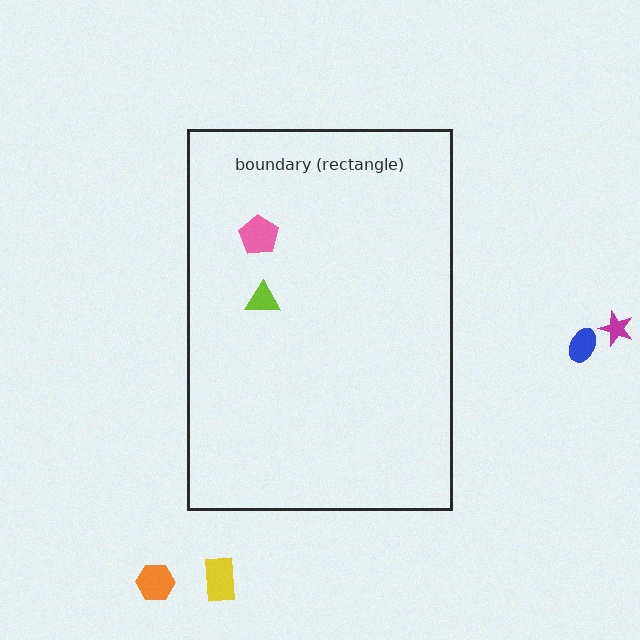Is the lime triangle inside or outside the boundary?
Inside.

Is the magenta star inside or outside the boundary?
Outside.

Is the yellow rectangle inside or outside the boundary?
Outside.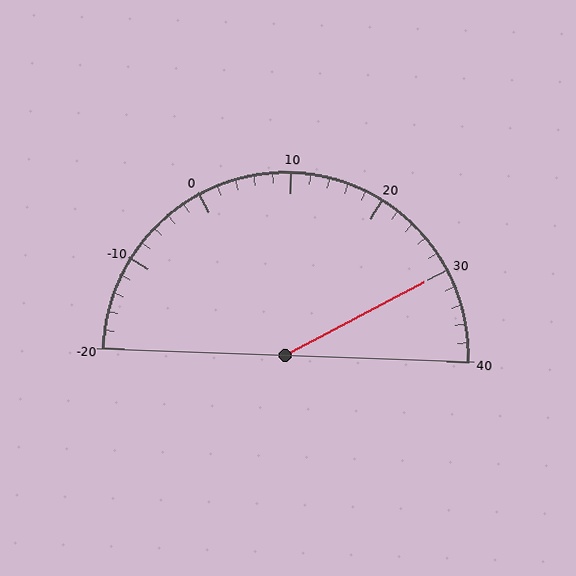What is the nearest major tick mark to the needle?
The nearest major tick mark is 30.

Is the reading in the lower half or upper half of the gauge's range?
The reading is in the upper half of the range (-20 to 40).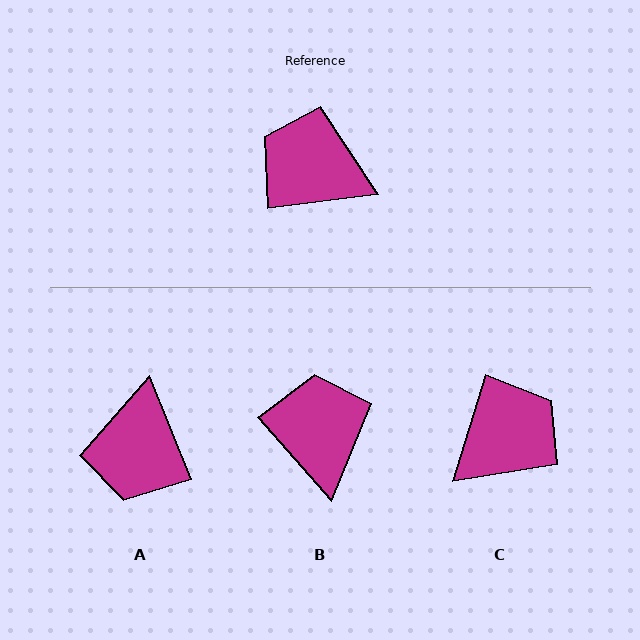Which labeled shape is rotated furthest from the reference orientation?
C, about 114 degrees away.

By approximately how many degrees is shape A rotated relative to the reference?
Approximately 105 degrees counter-clockwise.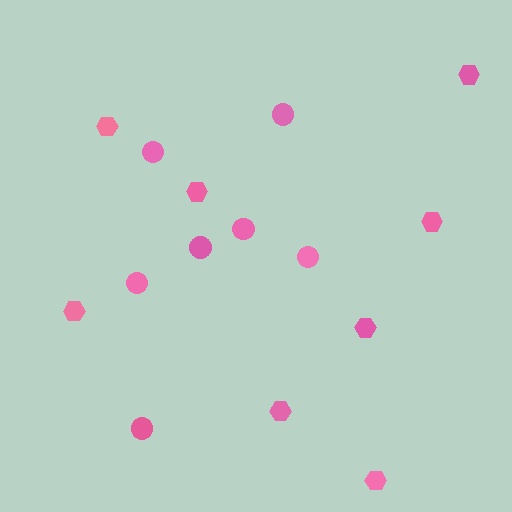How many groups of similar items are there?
There are 2 groups: one group of hexagons (8) and one group of circles (7).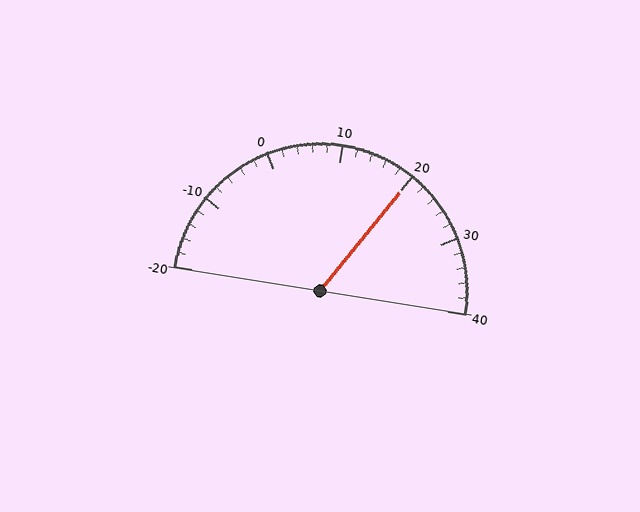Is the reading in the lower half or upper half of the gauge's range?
The reading is in the upper half of the range (-20 to 40).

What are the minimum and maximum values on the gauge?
The gauge ranges from -20 to 40.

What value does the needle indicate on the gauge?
The needle indicates approximately 20.